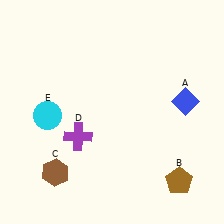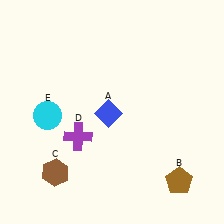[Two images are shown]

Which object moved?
The blue diamond (A) moved left.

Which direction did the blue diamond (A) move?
The blue diamond (A) moved left.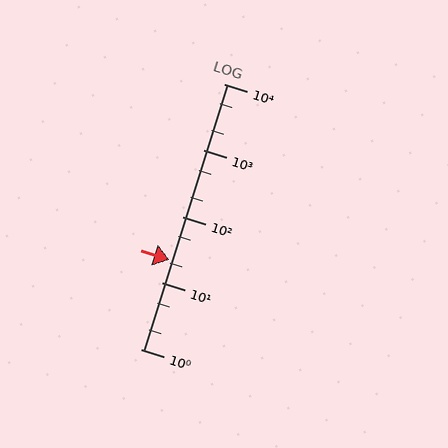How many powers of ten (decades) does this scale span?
The scale spans 4 decades, from 1 to 10000.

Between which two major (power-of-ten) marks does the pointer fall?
The pointer is between 10 and 100.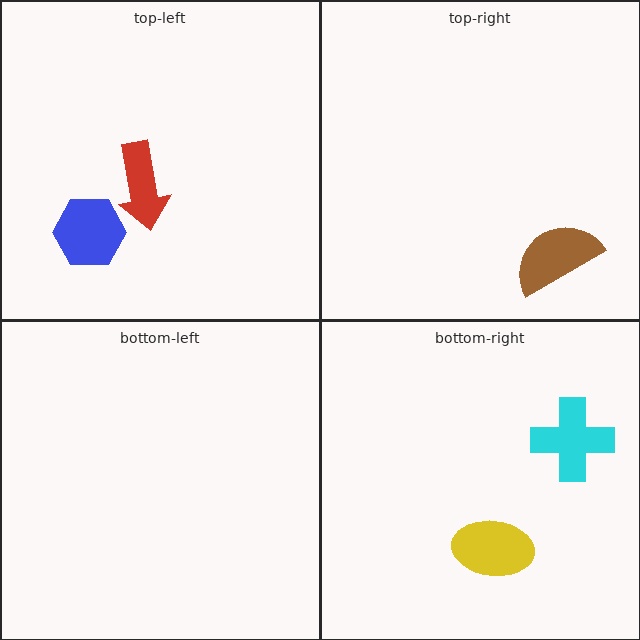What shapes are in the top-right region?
The brown semicircle.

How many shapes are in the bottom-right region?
2.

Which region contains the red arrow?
The top-left region.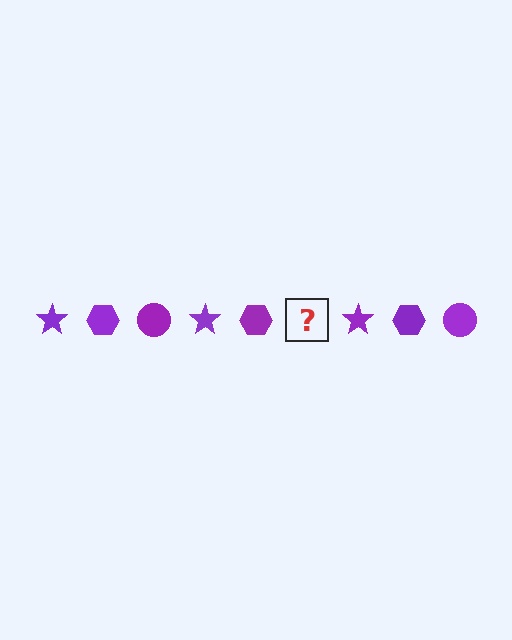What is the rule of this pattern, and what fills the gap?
The rule is that the pattern cycles through star, hexagon, circle shapes in purple. The gap should be filled with a purple circle.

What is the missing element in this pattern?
The missing element is a purple circle.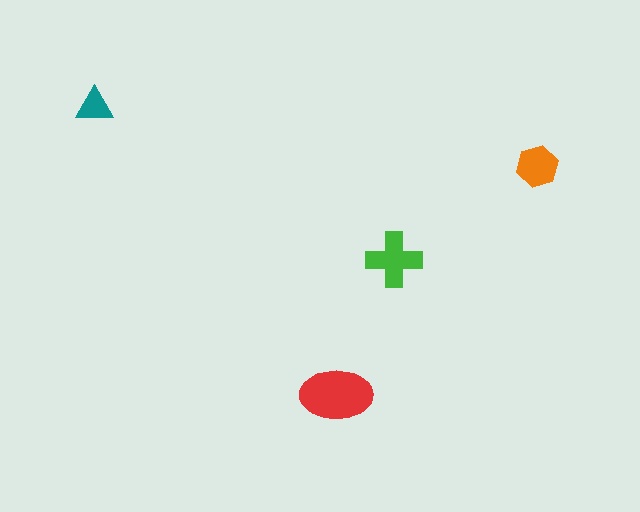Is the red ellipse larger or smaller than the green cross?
Larger.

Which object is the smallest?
The teal triangle.